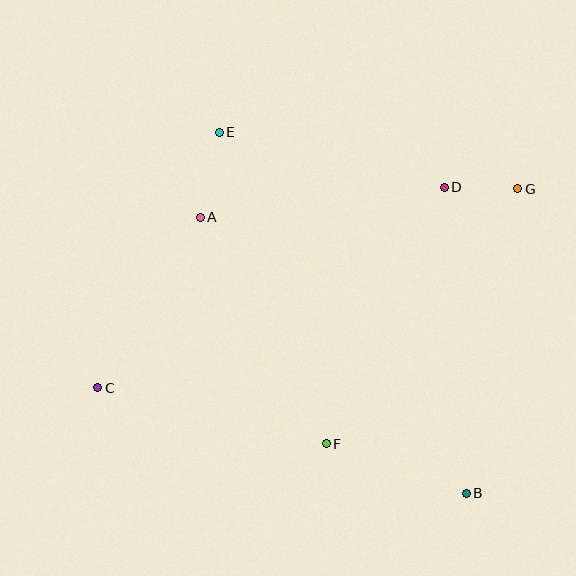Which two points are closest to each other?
Points D and G are closest to each other.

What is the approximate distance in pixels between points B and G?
The distance between B and G is approximately 309 pixels.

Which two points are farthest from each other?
Points C and G are farthest from each other.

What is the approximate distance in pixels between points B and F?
The distance between B and F is approximately 149 pixels.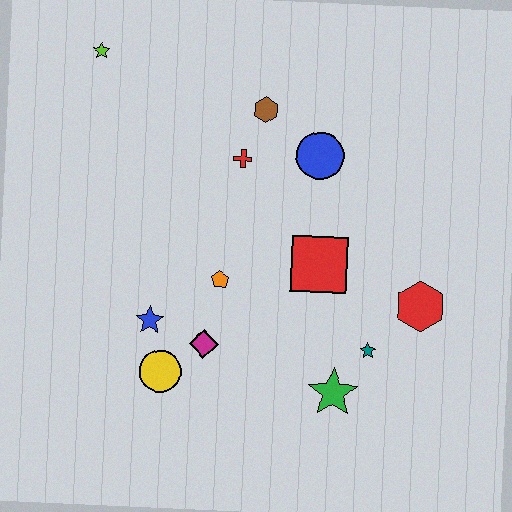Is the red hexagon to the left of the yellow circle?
No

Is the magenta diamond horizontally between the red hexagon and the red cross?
No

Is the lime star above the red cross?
Yes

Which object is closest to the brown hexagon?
The red cross is closest to the brown hexagon.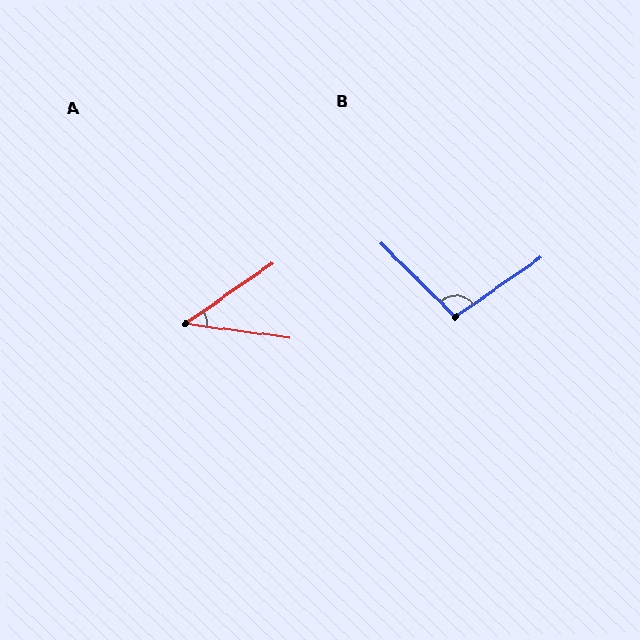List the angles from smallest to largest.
A (42°), B (100°).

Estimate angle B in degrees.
Approximately 100 degrees.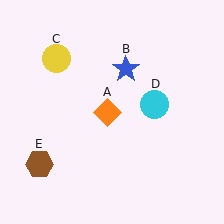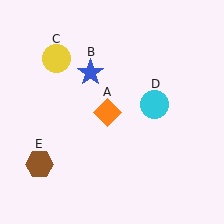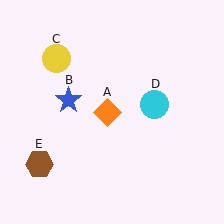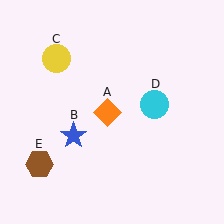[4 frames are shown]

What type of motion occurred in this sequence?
The blue star (object B) rotated counterclockwise around the center of the scene.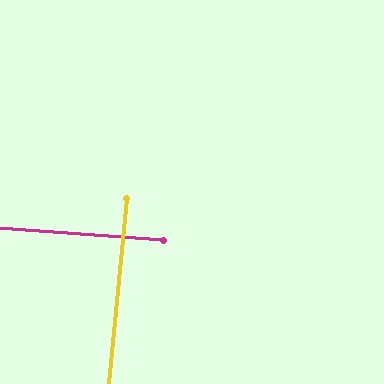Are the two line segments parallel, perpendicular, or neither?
Perpendicular — they meet at approximately 89°.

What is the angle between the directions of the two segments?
Approximately 89 degrees.